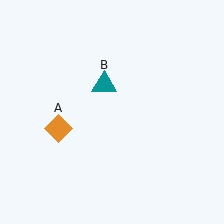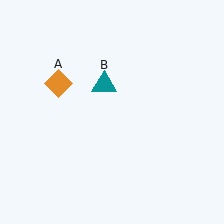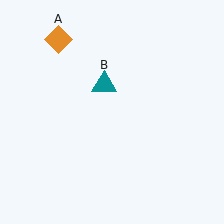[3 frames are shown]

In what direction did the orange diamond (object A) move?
The orange diamond (object A) moved up.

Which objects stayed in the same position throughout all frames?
Teal triangle (object B) remained stationary.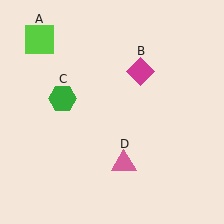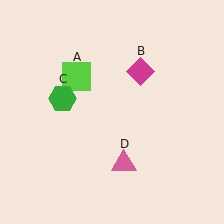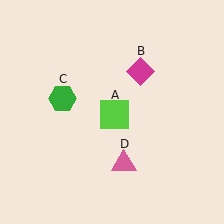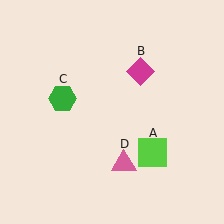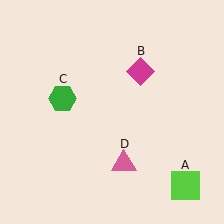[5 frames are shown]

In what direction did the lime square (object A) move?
The lime square (object A) moved down and to the right.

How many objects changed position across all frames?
1 object changed position: lime square (object A).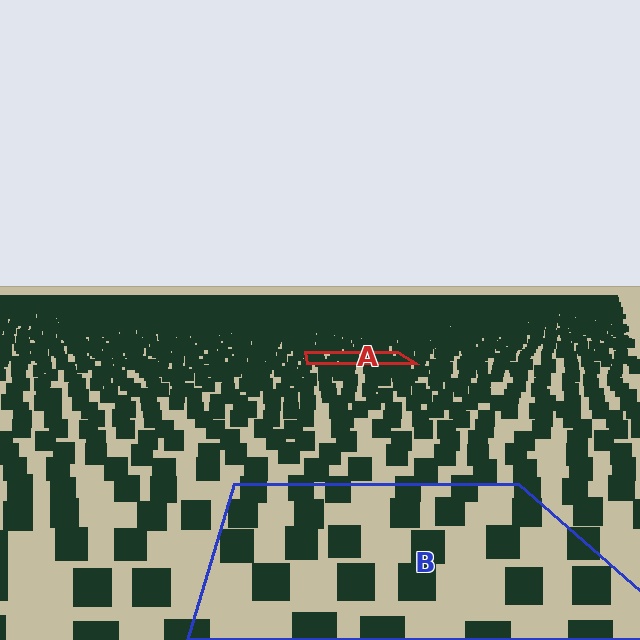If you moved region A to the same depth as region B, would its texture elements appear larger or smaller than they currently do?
They would appear larger. At a closer depth, the same texture elements are projected at a bigger on-screen size.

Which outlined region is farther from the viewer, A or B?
Region A is farther from the viewer — the texture elements inside it appear smaller and more densely packed.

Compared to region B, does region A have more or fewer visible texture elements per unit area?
Region A has more texture elements per unit area — they are packed more densely because it is farther away.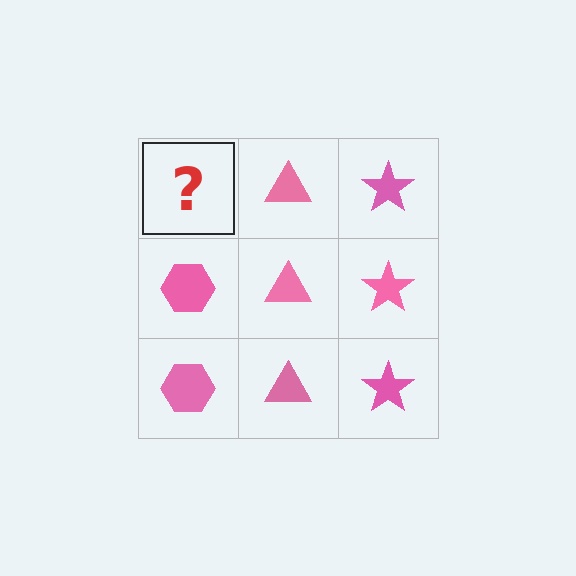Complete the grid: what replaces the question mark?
The question mark should be replaced with a pink hexagon.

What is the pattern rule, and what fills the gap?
The rule is that each column has a consistent shape. The gap should be filled with a pink hexagon.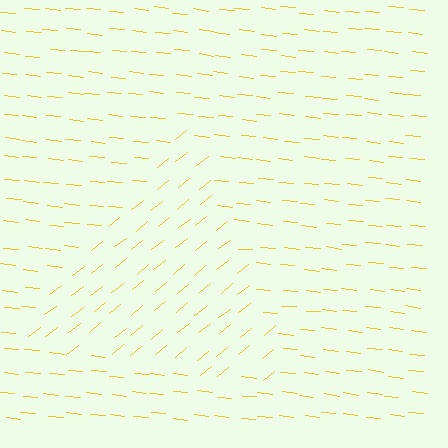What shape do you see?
I see a triangle.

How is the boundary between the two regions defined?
The boundary is defined purely by a change in line orientation (approximately 45 degrees difference). All lines are the same color and thickness.